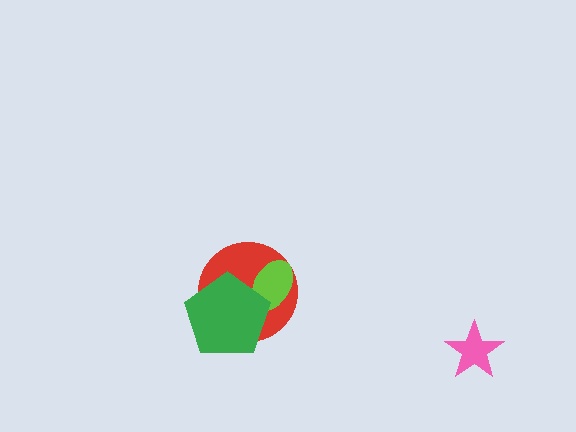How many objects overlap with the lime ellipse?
2 objects overlap with the lime ellipse.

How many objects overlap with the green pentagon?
2 objects overlap with the green pentagon.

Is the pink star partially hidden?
No, no other shape covers it.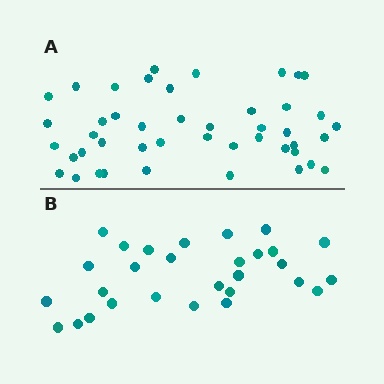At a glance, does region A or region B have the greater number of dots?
Region A (the top region) has more dots.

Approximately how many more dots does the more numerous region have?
Region A has approximately 15 more dots than region B.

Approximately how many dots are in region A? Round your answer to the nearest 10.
About 40 dots. (The exact count is 45, which rounds to 40.)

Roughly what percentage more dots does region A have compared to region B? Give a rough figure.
About 55% more.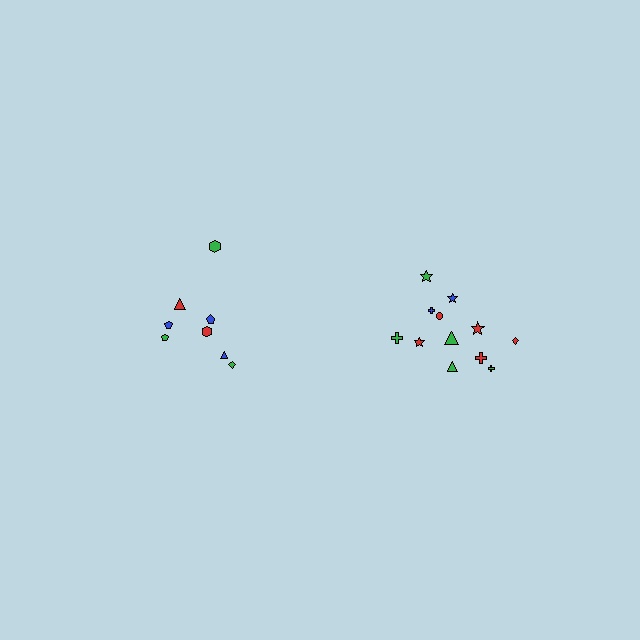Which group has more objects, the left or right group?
The right group.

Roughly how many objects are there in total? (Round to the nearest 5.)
Roughly 20 objects in total.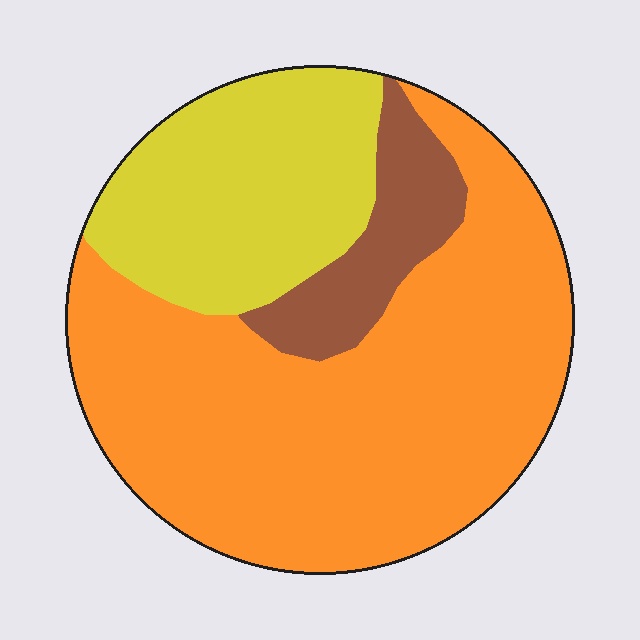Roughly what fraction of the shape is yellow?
Yellow takes up about one quarter (1/4) of the shape.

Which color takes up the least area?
Brown, at roughly 10%.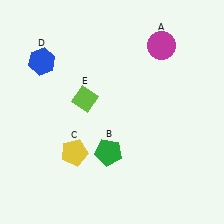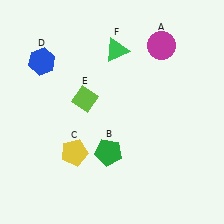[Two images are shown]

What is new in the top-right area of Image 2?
A green triangle (F) was added in the top-right area of Image 2.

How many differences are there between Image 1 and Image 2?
There is 1 difference between the two images.